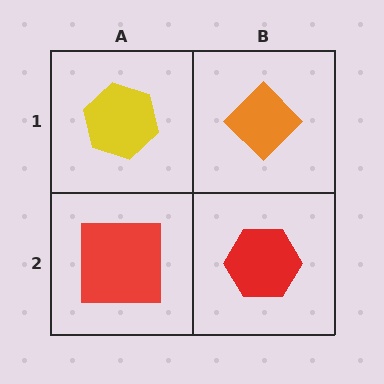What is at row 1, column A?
A yellow hexagon.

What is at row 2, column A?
A red square.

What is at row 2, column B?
A red hexagon.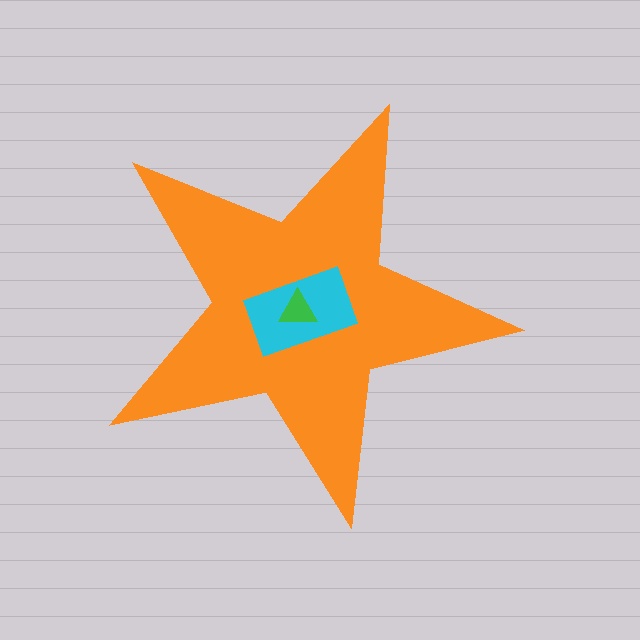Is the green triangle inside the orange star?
Yes.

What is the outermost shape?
The orange star.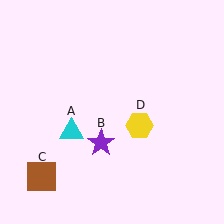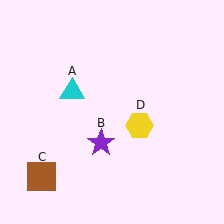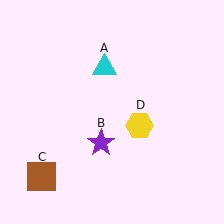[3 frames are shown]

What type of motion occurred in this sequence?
The cyan triangle (object A) rotated clockwise around the center of the scene.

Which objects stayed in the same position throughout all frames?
Purple star (object B) and brown square (object C) and yellow hexagon (object D) remained stationary.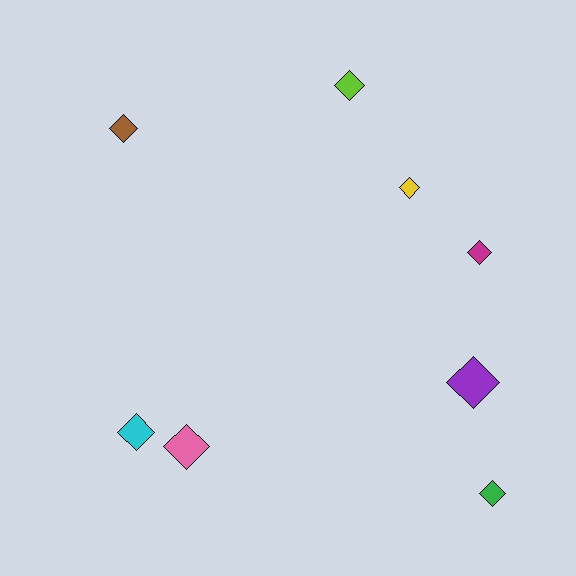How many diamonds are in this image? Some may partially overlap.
There are 8 diamonds.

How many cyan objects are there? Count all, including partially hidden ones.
There is 1 cyan object.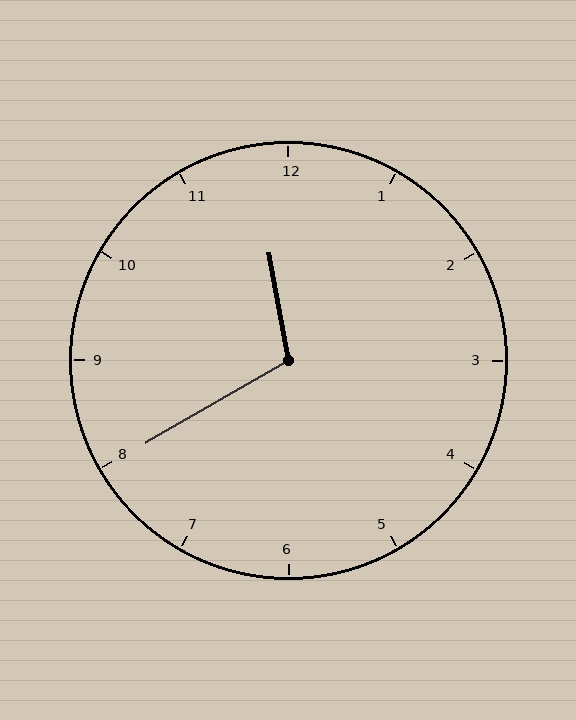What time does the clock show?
11:40.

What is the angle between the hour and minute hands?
Approximately 110 degrees.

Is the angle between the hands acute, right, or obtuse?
It is obtuse.